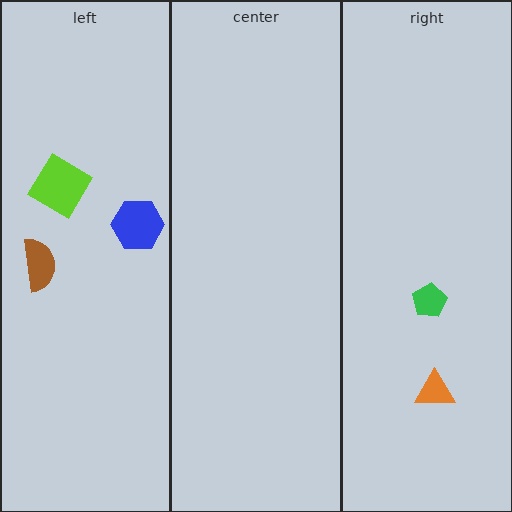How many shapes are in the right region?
2.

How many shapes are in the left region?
3.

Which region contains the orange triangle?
The right region.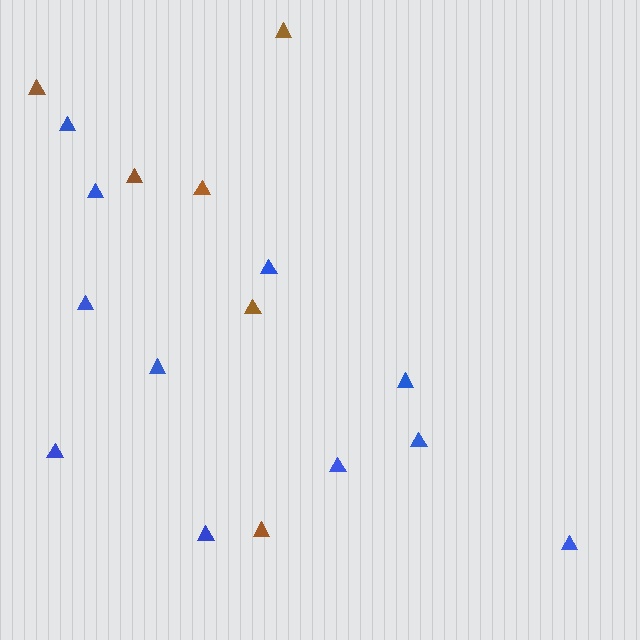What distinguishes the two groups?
There are 2 groups: one group of blue triangles (11) and one group of brown triangles (6).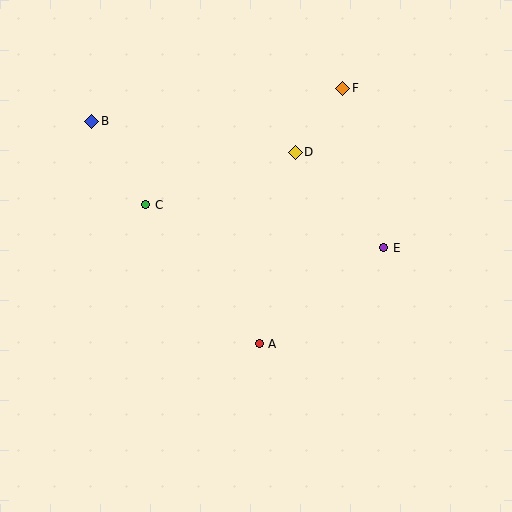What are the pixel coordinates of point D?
Point D is at (295, 152).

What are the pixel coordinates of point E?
Point E is at (384, 248).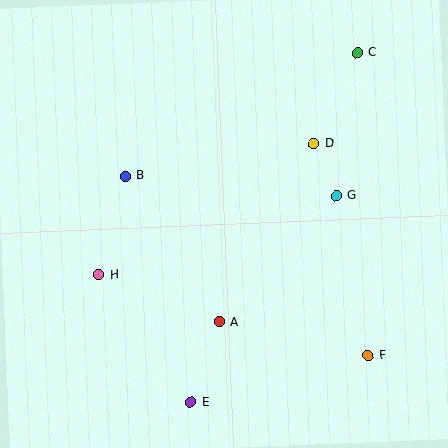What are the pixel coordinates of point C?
Point C is at (357, 53).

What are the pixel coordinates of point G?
Point G is at (336, 196).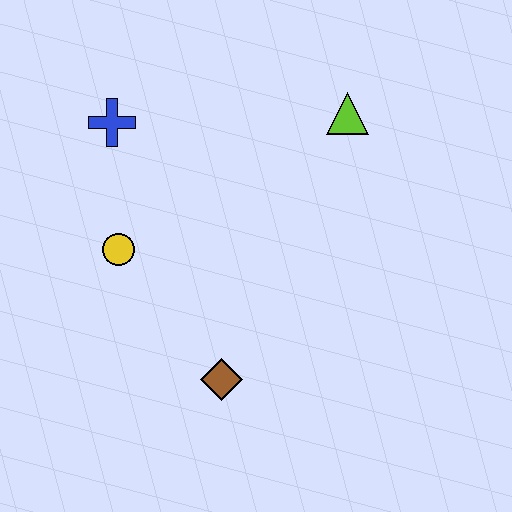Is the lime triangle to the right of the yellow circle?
Yes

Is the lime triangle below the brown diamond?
No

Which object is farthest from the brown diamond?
The lime triangle is farthest from the brown diamond.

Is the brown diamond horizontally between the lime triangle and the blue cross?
Yes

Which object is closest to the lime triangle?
The blue cross is closest to the lime triangle.